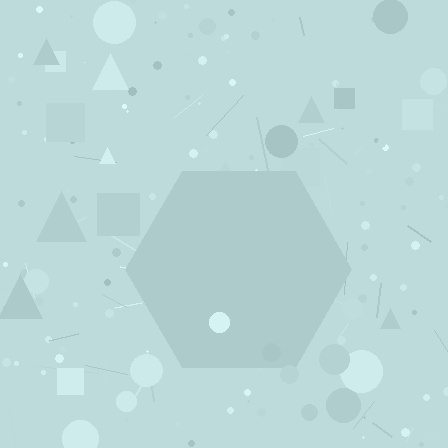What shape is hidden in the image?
A hexagon is hidden in the image.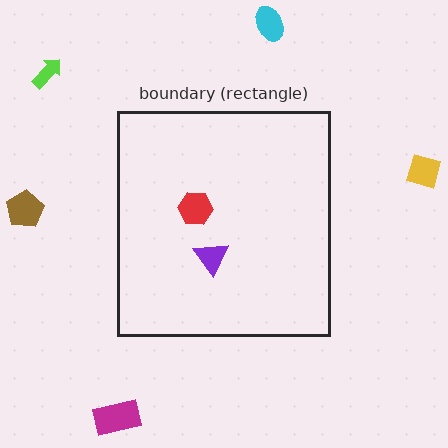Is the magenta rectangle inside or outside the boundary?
Outside.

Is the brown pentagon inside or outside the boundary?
Outside.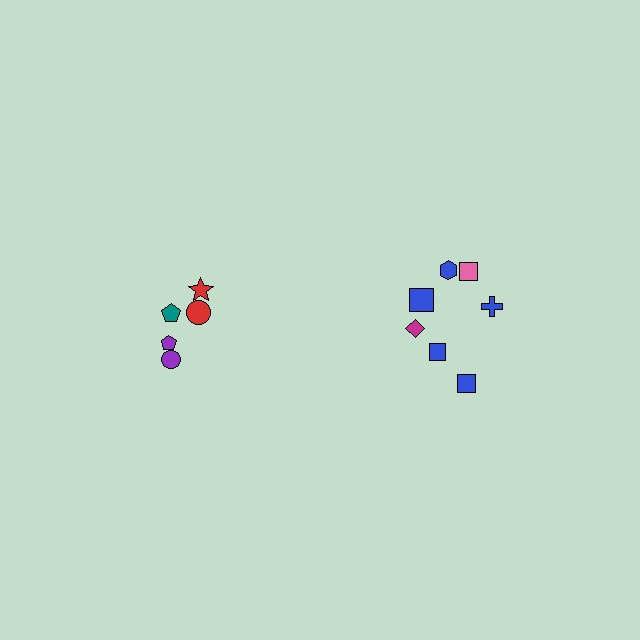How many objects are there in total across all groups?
There are 12 objects.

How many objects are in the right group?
There are 7 objects.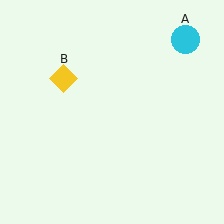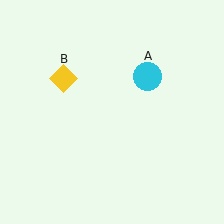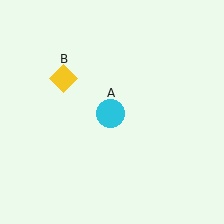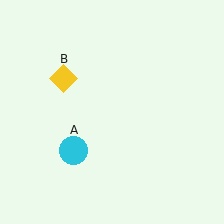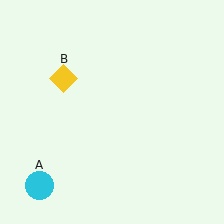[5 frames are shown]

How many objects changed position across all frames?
1 object changed position: cyan circle (object A).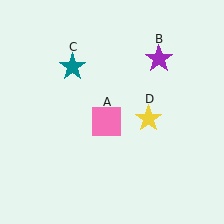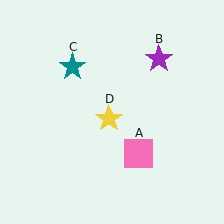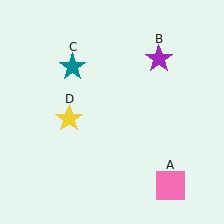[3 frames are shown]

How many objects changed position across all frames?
2 objects changed position: pink square (object A), yellow star (object D).